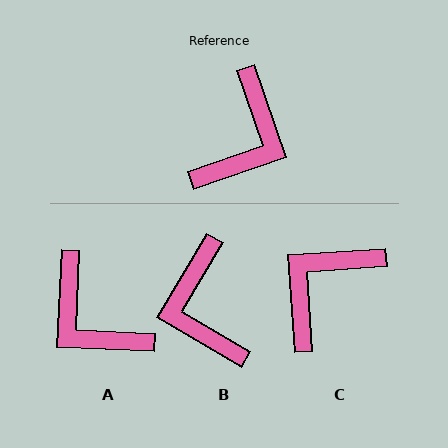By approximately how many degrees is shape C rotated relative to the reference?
Approximately 165 degrees counter-clockwise.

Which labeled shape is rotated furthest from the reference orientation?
C, about 165 degrees away.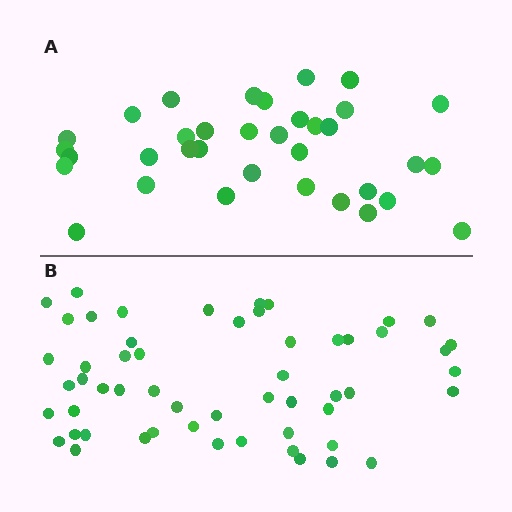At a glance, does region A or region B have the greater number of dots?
Region B (the bottom region) has more dots.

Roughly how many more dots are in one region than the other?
Region B has approximately 20 more dots than region A.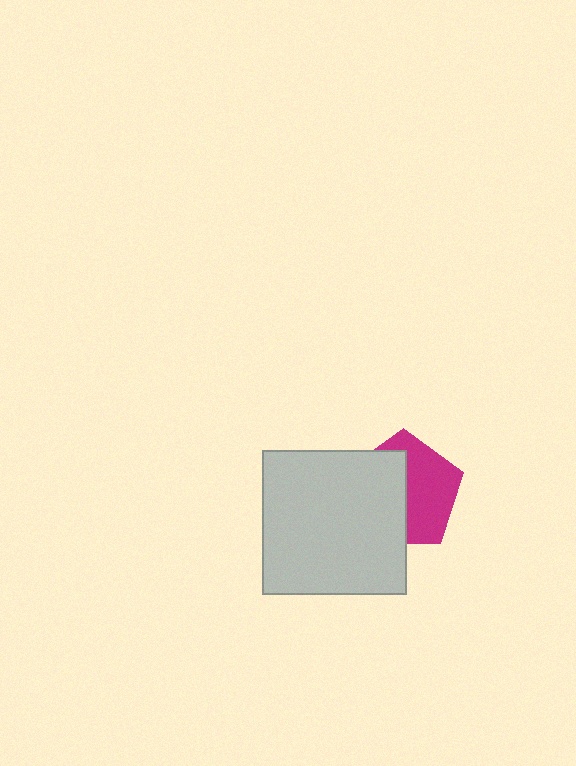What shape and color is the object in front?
The object in front is a light gray square.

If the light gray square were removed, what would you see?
You would see the complete magenta pentagon.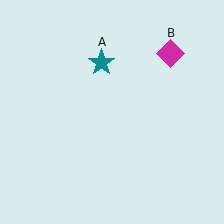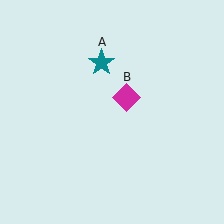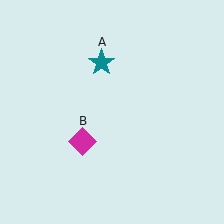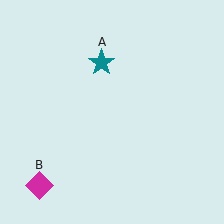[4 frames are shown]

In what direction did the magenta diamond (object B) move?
The magenta diamond (object B) moved down and to the left.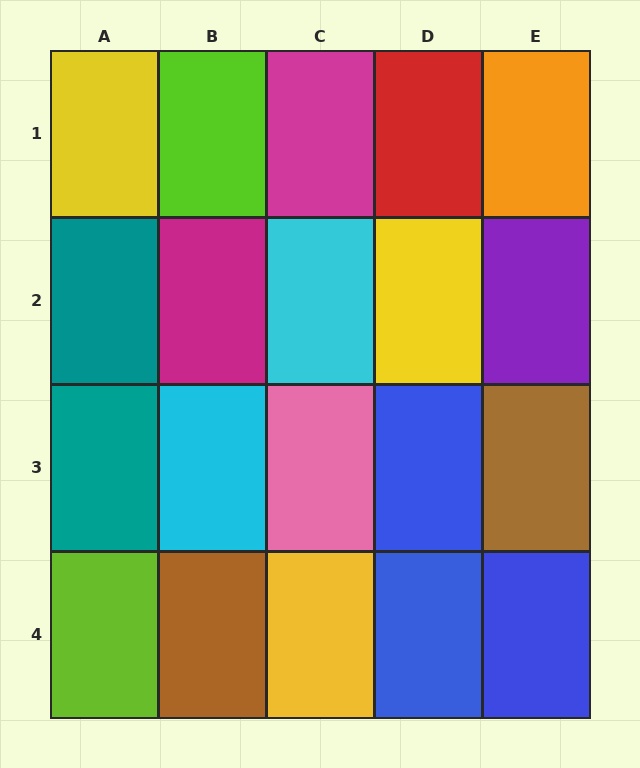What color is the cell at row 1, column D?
Red.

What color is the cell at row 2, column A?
Teal.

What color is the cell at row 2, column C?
Cyan.